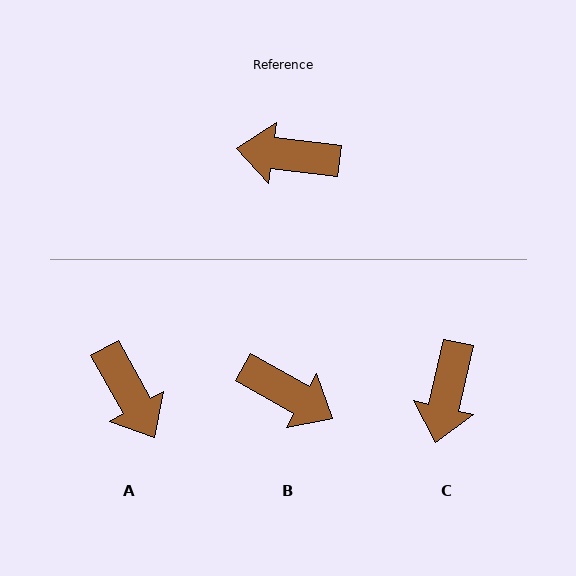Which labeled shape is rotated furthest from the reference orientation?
B, about 158 degrees away.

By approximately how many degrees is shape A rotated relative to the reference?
Approximately 126 degrees counter-clockwise.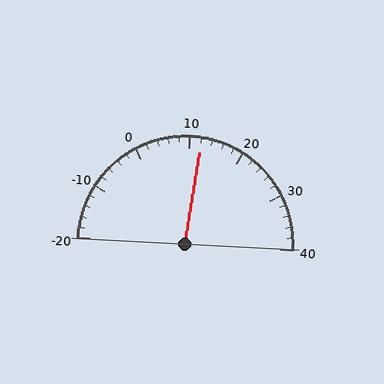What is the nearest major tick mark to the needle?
The nearest major tick mark is 10.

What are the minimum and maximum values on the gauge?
The gauge ranges from -20 to 40.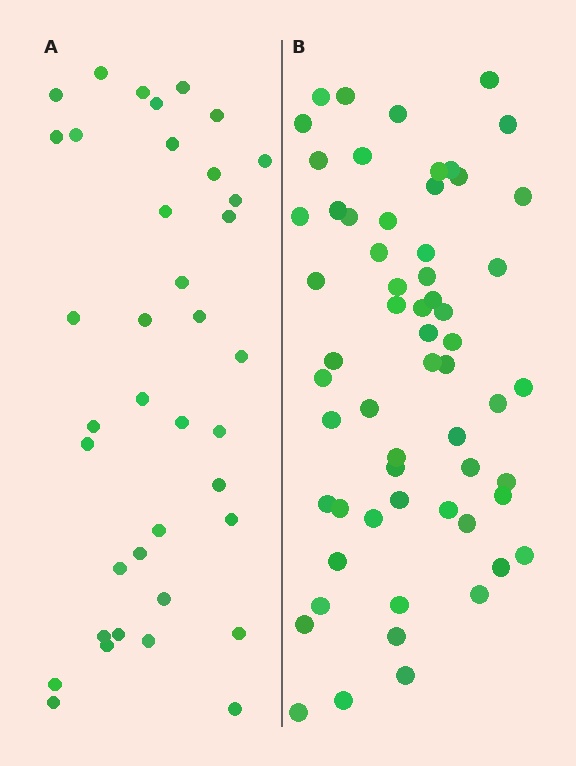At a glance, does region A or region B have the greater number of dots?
Region B (the right region) has more dots.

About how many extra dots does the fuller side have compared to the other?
Region B has approximately 20 more dots than region A.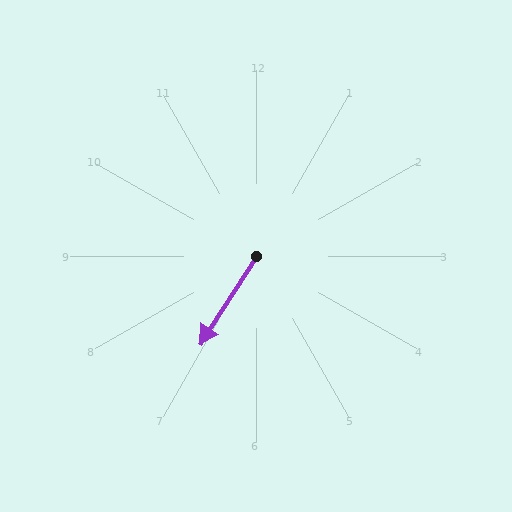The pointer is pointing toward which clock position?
Roughly 7 o'clock.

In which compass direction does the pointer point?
Southwest.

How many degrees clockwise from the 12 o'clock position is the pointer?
Approximately 213 degrees.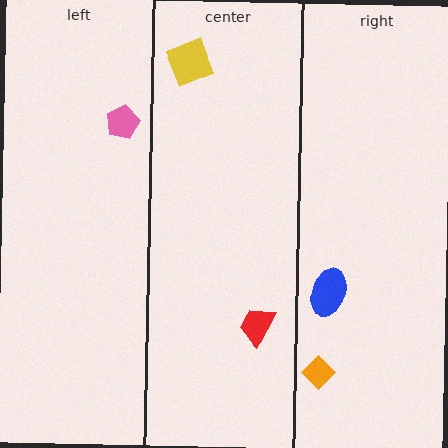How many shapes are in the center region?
2.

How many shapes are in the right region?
2.